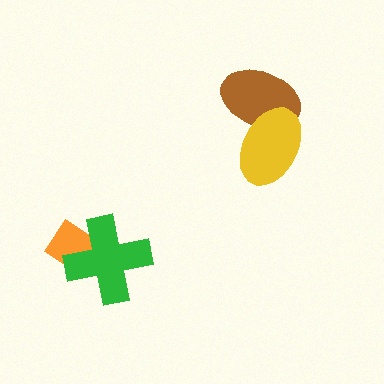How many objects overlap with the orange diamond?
1 object overlaps with the orange diamond.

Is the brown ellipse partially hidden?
Yes, it is partially covered by another shape.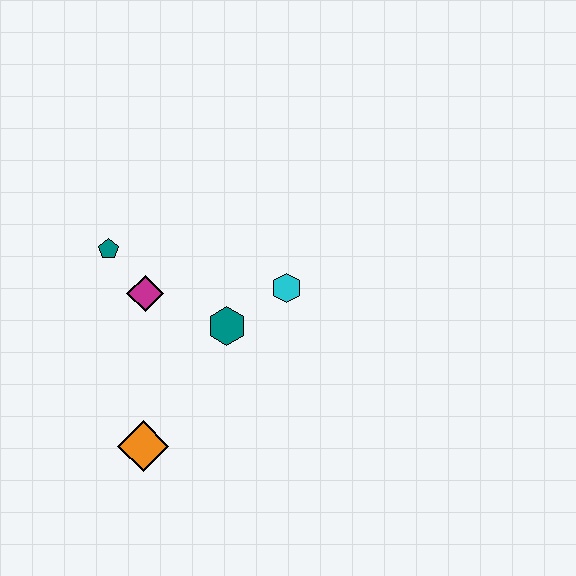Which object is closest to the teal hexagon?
The cyan hexagon is closest to the teal hexagon.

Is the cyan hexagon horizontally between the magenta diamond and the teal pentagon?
No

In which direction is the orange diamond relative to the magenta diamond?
The orange diamond is below the magenta diamond.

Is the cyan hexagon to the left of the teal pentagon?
No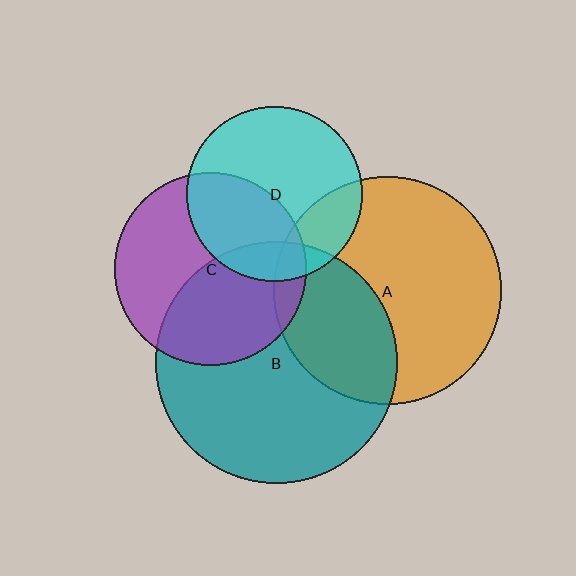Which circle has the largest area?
Circle B (teal).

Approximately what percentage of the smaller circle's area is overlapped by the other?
Approximately 15%.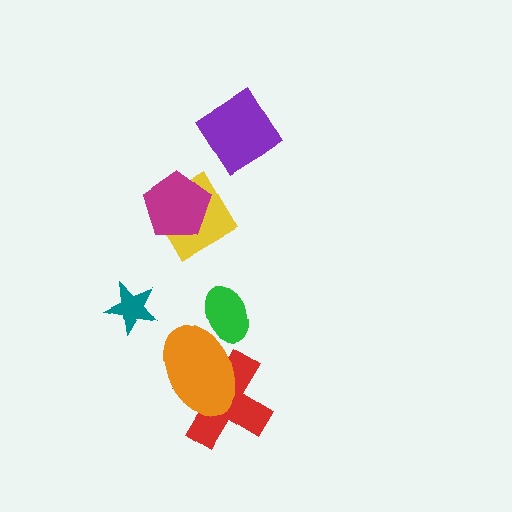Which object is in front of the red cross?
The orange ellipse is in front of the red cross.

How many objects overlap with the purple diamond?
0 objects overlap with the purple diamond.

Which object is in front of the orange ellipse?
The green ellipse is in front of the orange ellipse.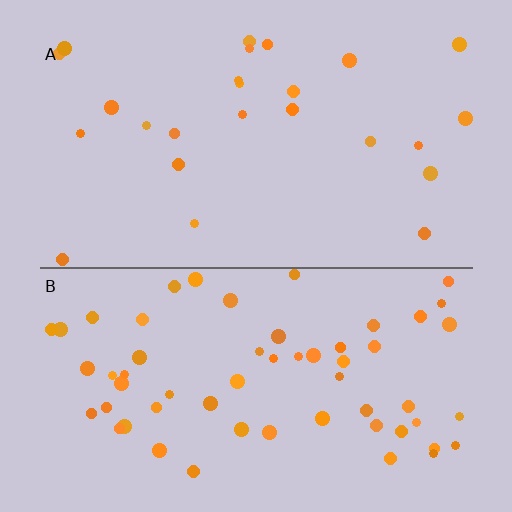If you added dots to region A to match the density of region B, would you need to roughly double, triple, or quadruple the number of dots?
Approximately double.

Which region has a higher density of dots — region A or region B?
B (the bottom).